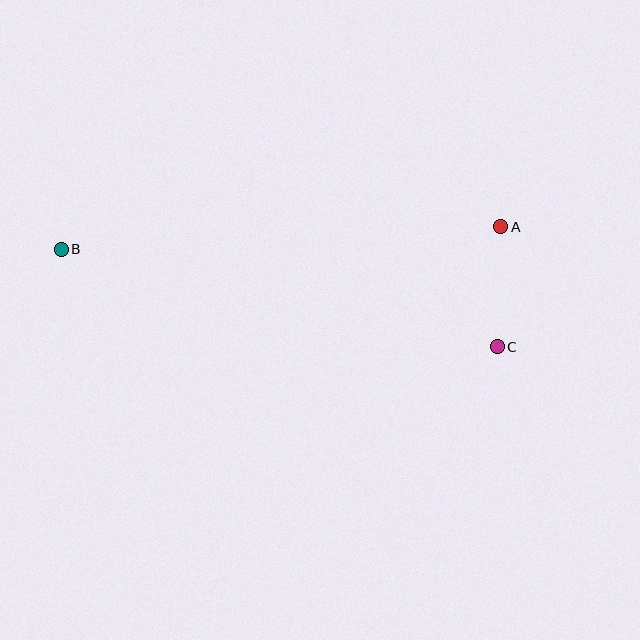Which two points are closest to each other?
Points A and C are closest to each other.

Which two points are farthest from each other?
Points B and C are farthest from each other.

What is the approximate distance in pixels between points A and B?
The distance between A and B is approximately 440 pixels.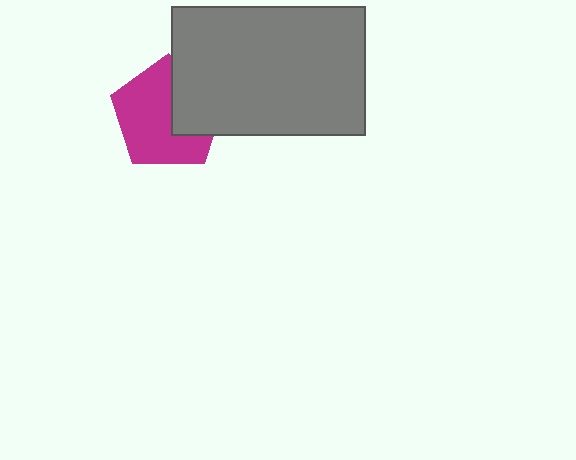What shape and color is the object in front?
The object in front is a gray rectangle.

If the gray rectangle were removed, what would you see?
You would see the complete magenta pentagon.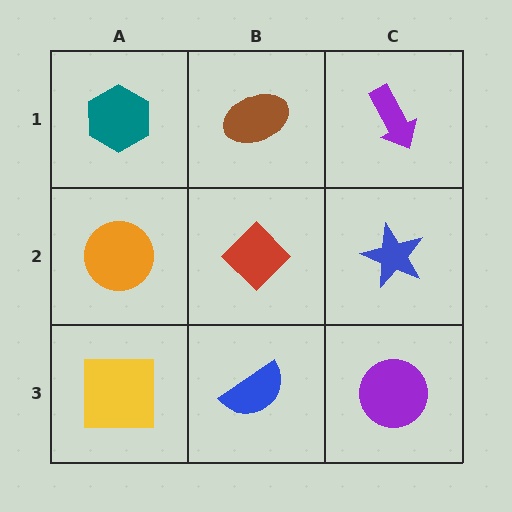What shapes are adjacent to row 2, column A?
A teal hexagon (row 1, column A), a yellow square (row 3, column A), a red diamond (row 2, column B).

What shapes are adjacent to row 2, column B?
A brown ellipse (row 1, column B), a blue semicircle (row 3, column B), an orange circle (row 2, column A), a blue star (row 2, column C).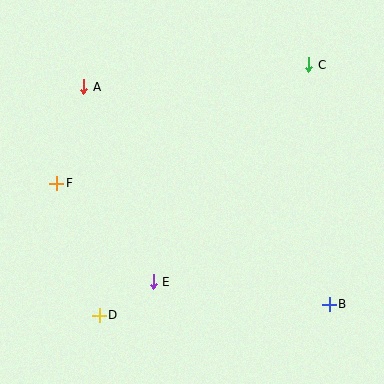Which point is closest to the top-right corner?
Point C is closest to the top-right corner.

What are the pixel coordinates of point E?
Point E is at (153, 282).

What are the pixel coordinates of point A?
Point A is at (84, 87).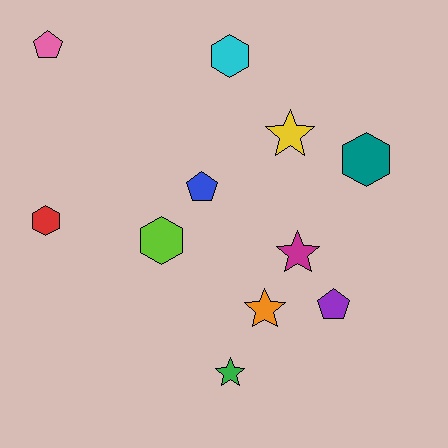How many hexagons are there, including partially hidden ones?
There are 4 hexagons.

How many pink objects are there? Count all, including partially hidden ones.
There is 1 pink object.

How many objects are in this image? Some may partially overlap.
There are 11 objects.